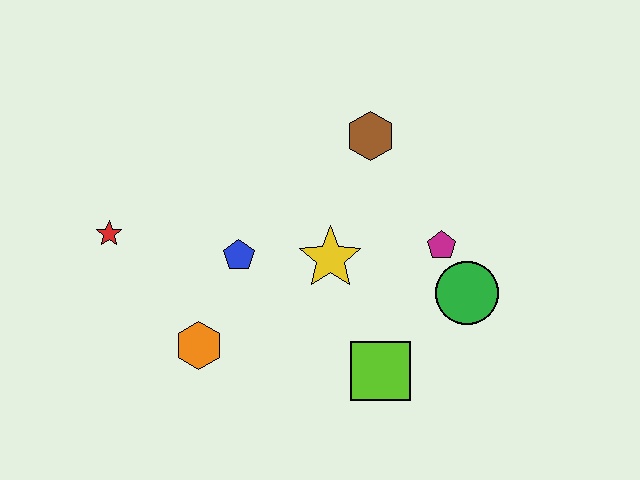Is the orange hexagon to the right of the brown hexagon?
No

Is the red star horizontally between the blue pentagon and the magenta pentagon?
No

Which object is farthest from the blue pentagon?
The green circle is farthest from the blue pentagon.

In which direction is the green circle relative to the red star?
The green circle is to the right of the red star.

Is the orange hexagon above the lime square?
Yes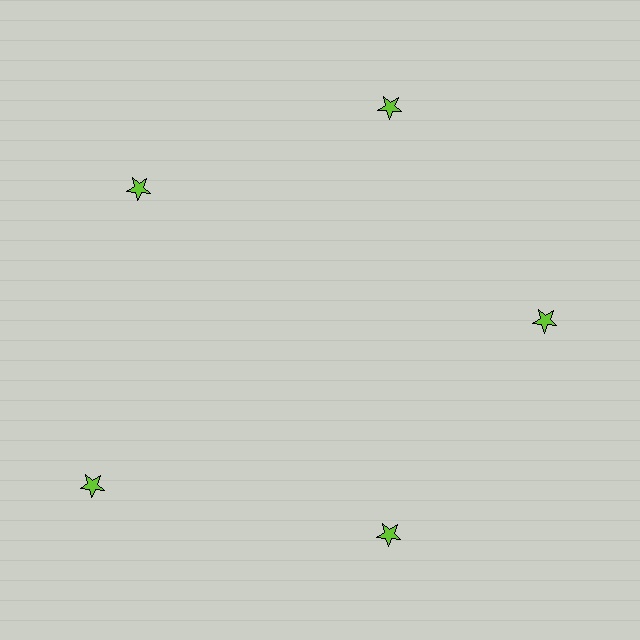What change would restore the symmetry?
The symmetry would be restored by moving it inward, back onto the ring so that all 5 stars sit at equal angles and equal distance from the center.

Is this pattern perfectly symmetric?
No. The 5 lime stars are arranged in a ring, but one element near the 8 o'clock position is pushed outward from the center, breaking the 5-fold rotational symmetry.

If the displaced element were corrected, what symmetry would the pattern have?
It would have 5-fold rotational symmetry — the pattern would map onto itself every 72 degrees.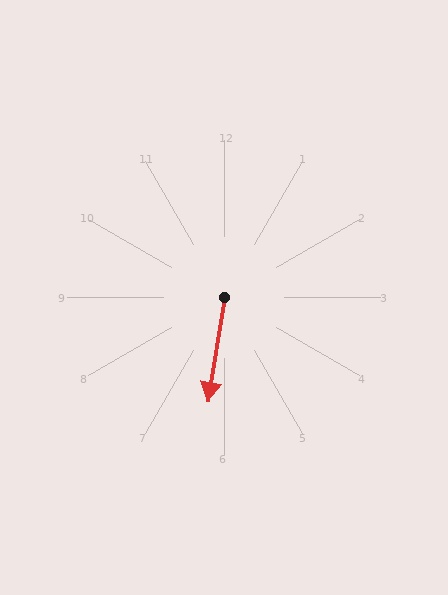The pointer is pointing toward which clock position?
Roughly 6 o'clock.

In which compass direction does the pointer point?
South.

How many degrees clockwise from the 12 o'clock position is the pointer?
Approximately 189 degrees.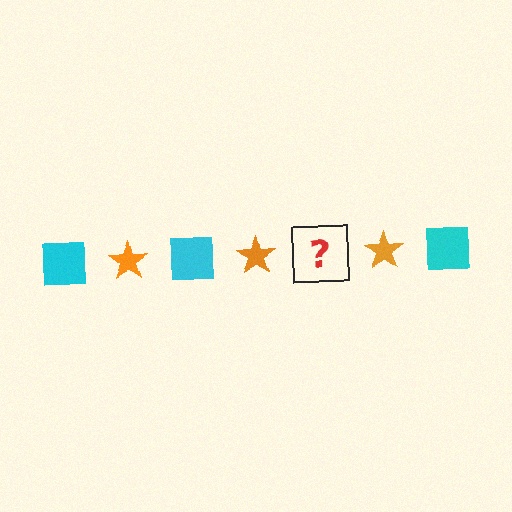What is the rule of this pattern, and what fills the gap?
The rule is that the pattern alternates between cyan square and orange star. The gap should be filled with a cyan square.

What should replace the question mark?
The question mark should be replaced with a cyan square.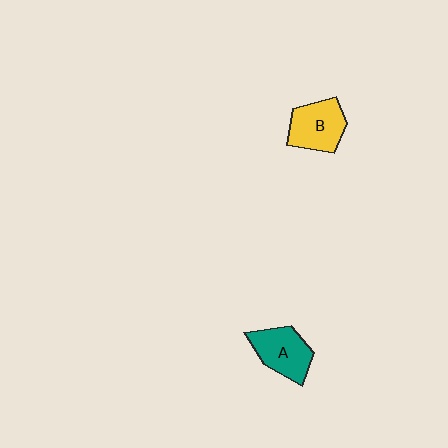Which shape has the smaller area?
Shape A (teal).